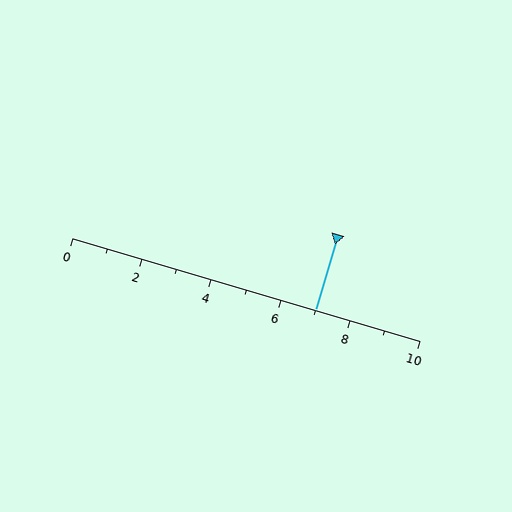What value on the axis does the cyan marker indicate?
The marker indicates approximately 7.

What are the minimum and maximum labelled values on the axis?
The axis runs from 0 to 10.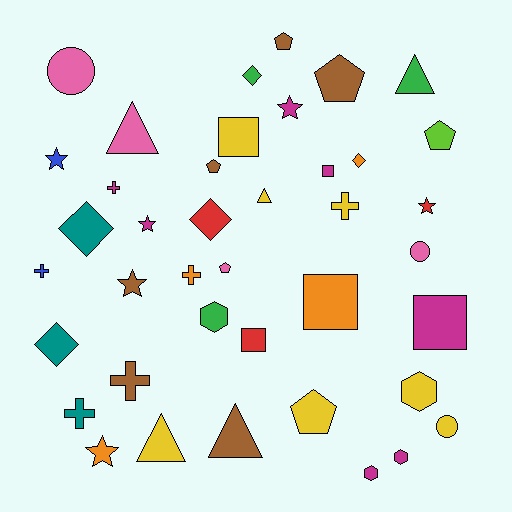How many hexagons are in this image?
There are 4 hexagons.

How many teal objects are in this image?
There are 3 teal objects.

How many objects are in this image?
There are 40 objects.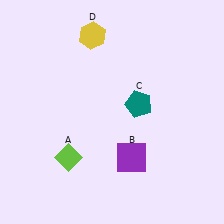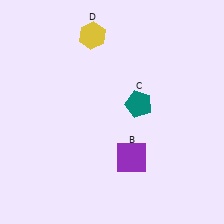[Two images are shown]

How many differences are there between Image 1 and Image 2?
There is 1 difference between the two images.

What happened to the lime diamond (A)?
The lime diamond (A) was removed in Image 2. It was in the bottom-left area of Image 1.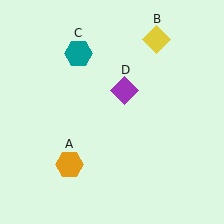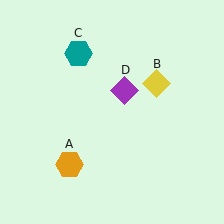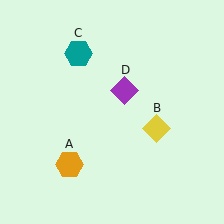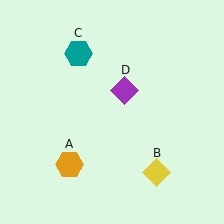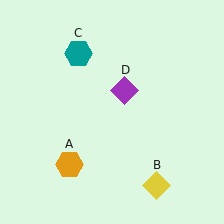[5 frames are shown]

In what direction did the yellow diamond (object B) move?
The yellow diamond (object B) moved down.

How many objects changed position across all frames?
1 object changed position: yellow diamond (object B).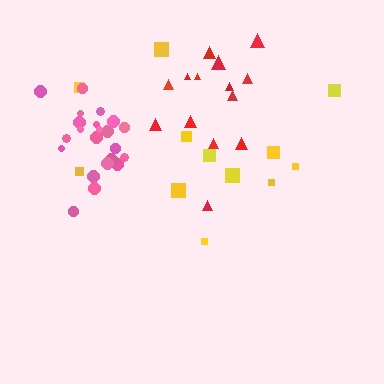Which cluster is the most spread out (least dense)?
Yellow.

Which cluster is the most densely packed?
Pink.